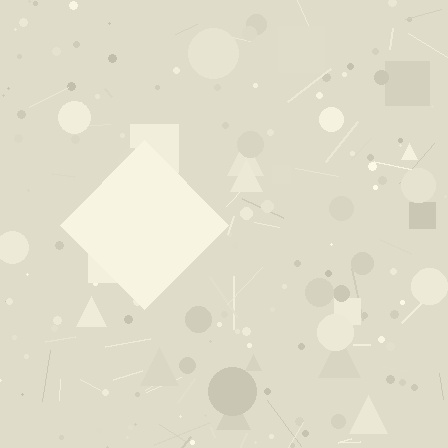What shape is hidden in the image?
A diamond is hidden in the image.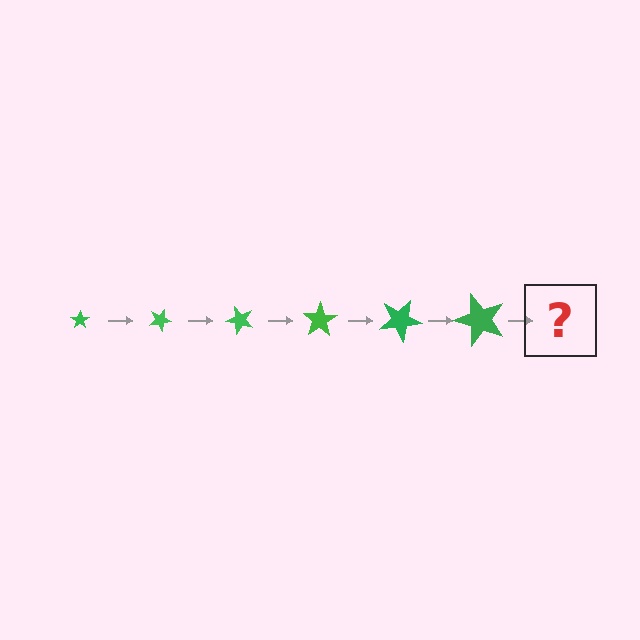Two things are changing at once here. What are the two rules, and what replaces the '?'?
The two rules are that the star grows larger each step and it rotates 25 degrees each step. The '?' should be a star, larger than the previous one and rotated 150 degrees from the start.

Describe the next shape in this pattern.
It should be a star, larger than the previous one and rotated 150 degrees from the start.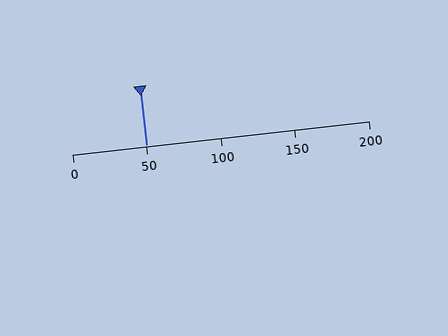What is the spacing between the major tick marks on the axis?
The major ticks are spaced 50 apart.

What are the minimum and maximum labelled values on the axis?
The axis runs from 0 to 200.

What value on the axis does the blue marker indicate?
The marker indicates approximately 50.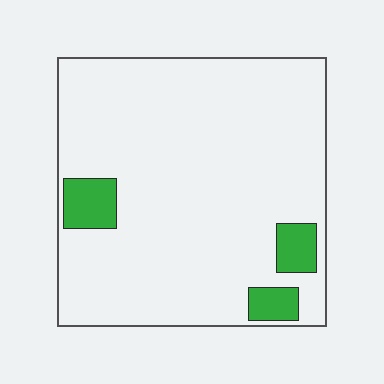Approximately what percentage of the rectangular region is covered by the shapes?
Approximately 10%.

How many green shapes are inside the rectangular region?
3.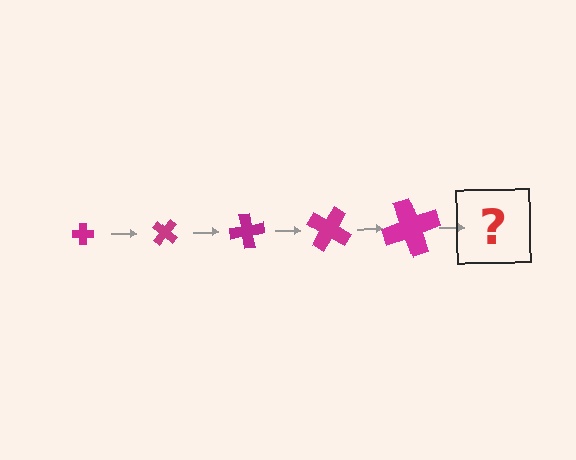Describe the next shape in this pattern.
It should be a cross, larger than the previous one and rotated 200 degrees from the start.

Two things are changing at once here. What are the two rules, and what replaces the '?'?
The two rules are that the cross grows larger each step and it rotates 40 degrees each step. The '?' should be a cross, larger than the previous one and rotated 200 degrees from the start.